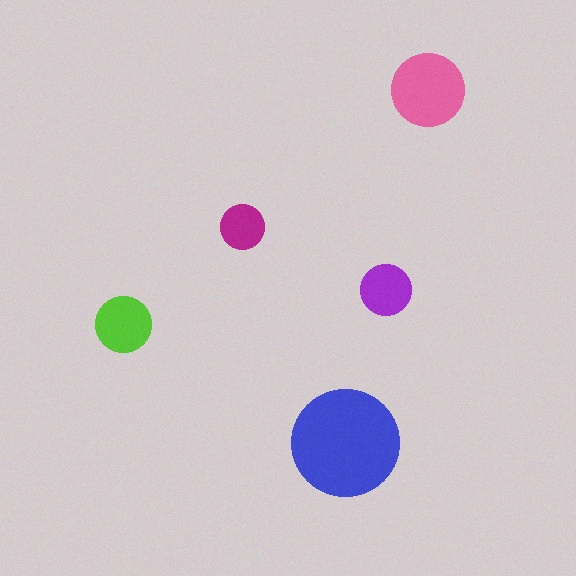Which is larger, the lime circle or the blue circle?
The blue one.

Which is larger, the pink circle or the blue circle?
The blue one.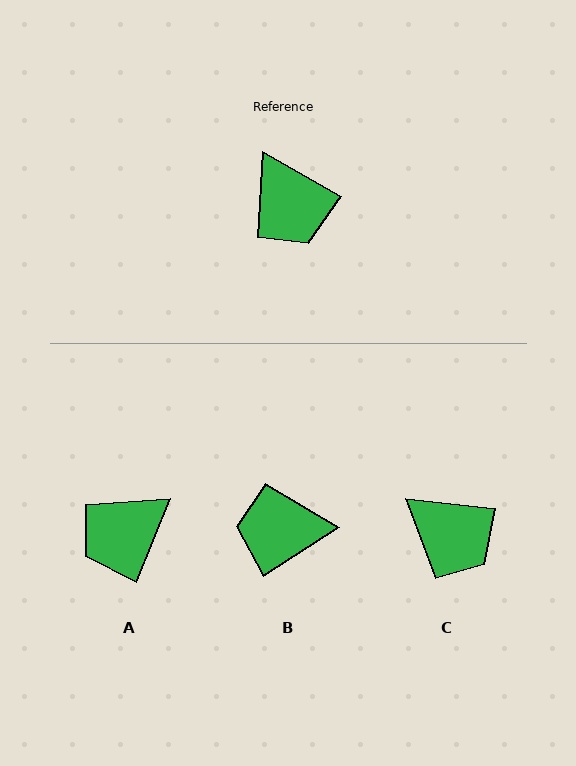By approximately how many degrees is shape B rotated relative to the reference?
Approximately 118 degrees clockwise.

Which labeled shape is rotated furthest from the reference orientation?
B, about 118 degrees away.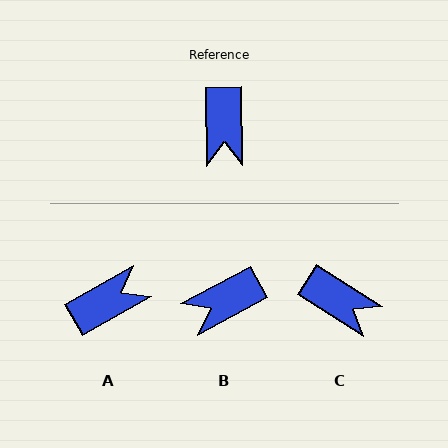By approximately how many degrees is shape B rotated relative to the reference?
Approximately 62 degrees clockwise.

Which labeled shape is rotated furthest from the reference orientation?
A, about 119 degrees away.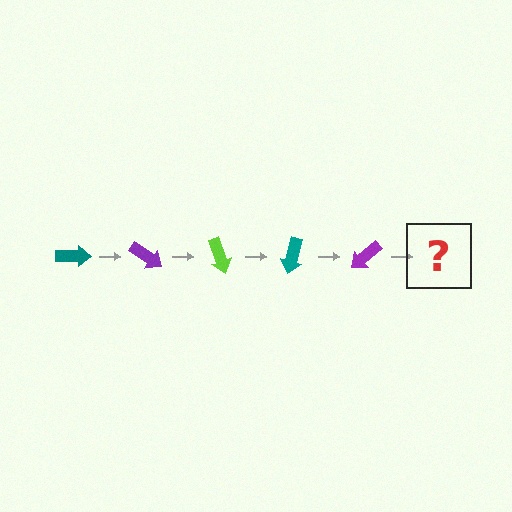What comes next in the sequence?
The next element should be a lime arrow, rotated 175 degrees from the start.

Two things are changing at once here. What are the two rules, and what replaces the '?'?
The two rules are that it rotates 35 degrees each step and the color cycles through teal, purple, and lime. The '?' should be a lime arrow, rotated 175 degrees from the start.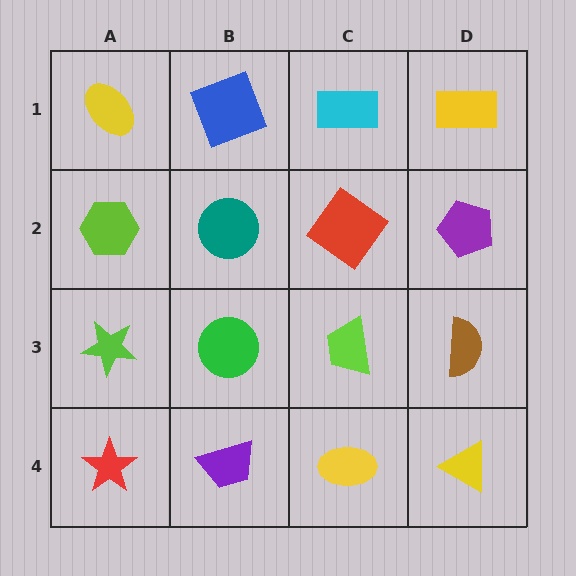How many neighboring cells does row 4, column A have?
2.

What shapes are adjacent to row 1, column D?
A purple pentagon (row 2, column D), a cyan rectangle (row 1, column C).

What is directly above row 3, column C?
A red diamond.